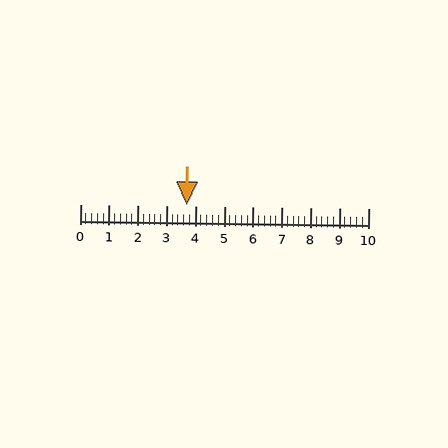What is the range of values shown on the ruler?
The ruler shows values from 0 to 10.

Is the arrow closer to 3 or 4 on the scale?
The arrow is closer to 4.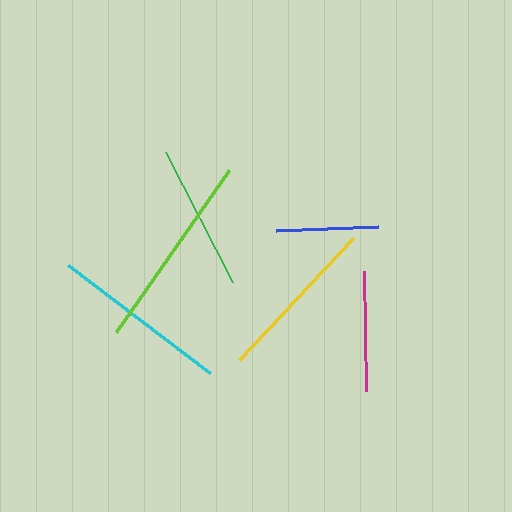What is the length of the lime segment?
The lime segment is approximately 197 pixels long.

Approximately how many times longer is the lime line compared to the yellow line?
The lime line is approximately 1.2 times the length of the yellow line.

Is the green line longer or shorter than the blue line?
The green line is longer than the blue line.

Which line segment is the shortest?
The blue line is the shortest at approximately 102 pixels.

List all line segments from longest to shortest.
From longest to shortest: lime, cyan, yellow, green, magenta, blue.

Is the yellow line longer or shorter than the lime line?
The lime line is longer than the yellow line.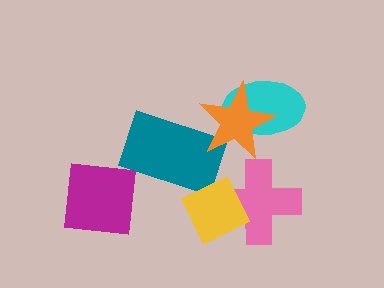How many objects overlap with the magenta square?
0 objects overlap with the magenta square.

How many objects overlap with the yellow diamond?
2 objects overlap with the yellow diamond.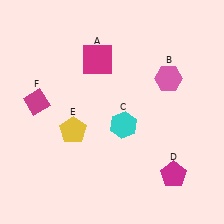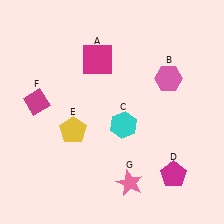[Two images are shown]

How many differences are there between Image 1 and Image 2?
There is 1 difference between the two images.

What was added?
A pink star (G) was added in Image 2.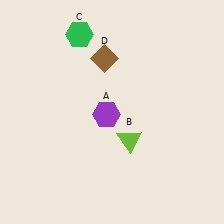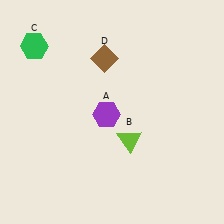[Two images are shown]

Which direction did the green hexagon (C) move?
The green hexagon (C) moved left.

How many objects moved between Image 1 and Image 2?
1 object moved between the two images.